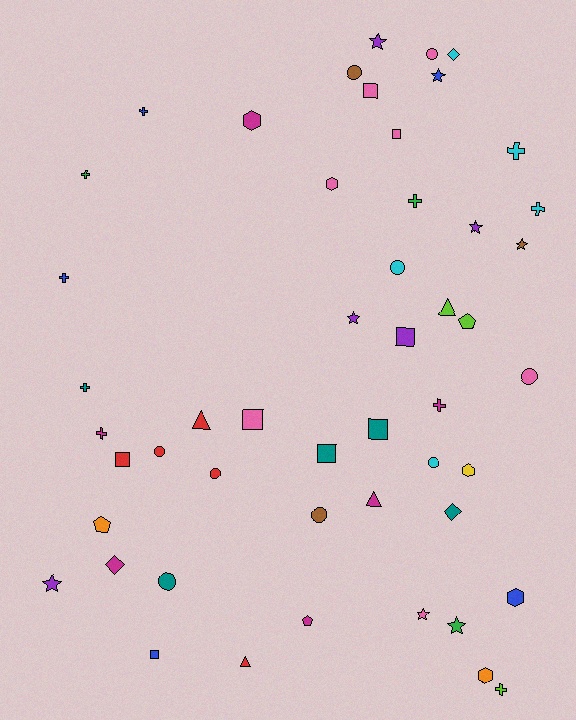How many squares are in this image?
There are 8 squares.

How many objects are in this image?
There are 50 objects.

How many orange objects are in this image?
There are 2 orange objects.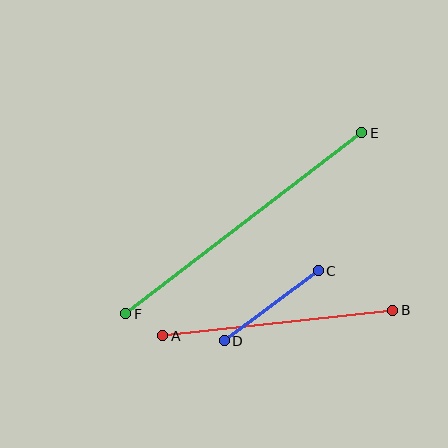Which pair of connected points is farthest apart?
Points E and F are farthest apart.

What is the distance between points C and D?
The distance is approximately 117 pixels.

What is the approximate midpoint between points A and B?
The midpoint is at approximately (278, 323) pixels.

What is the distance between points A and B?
The distance is approximately 232 pixels.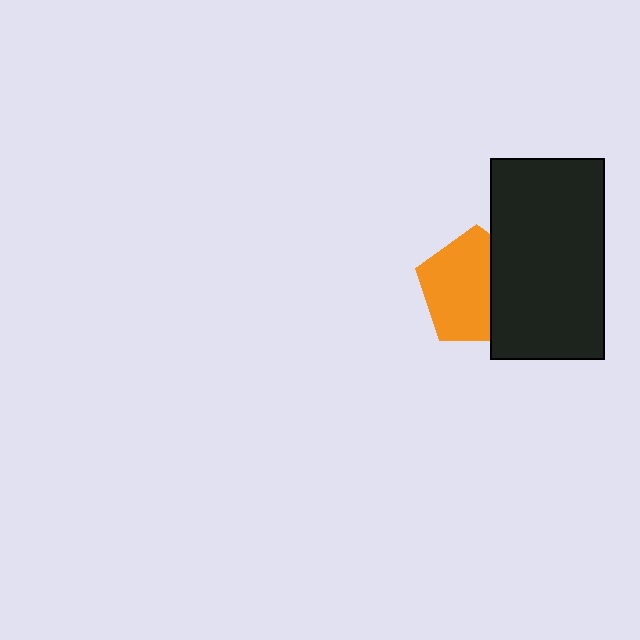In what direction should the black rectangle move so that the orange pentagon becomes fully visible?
The black rectangle should move right. That is the shortest direction to clear the overlap and leave the orange pentagon fully visible.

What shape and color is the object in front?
The object in front is a black rectangle.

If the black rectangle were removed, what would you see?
You would see the complete orange pentagon.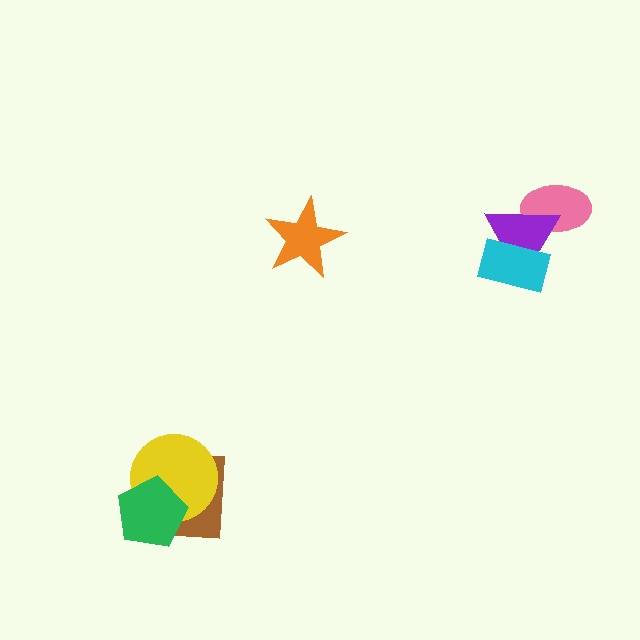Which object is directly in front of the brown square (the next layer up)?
The yellow circle is directly in front of the brown square.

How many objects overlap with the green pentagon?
2 objects overlap with the green pentagon.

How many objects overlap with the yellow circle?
2 objects overlap with the yellow circle.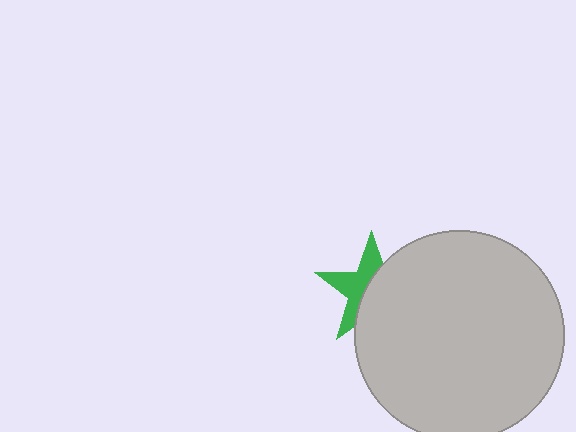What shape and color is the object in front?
The object in front is a light gray circle.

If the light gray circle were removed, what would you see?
You would see the complete green star.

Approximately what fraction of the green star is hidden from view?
Roughly 54% of the green star is hidden behind the light gray circle.